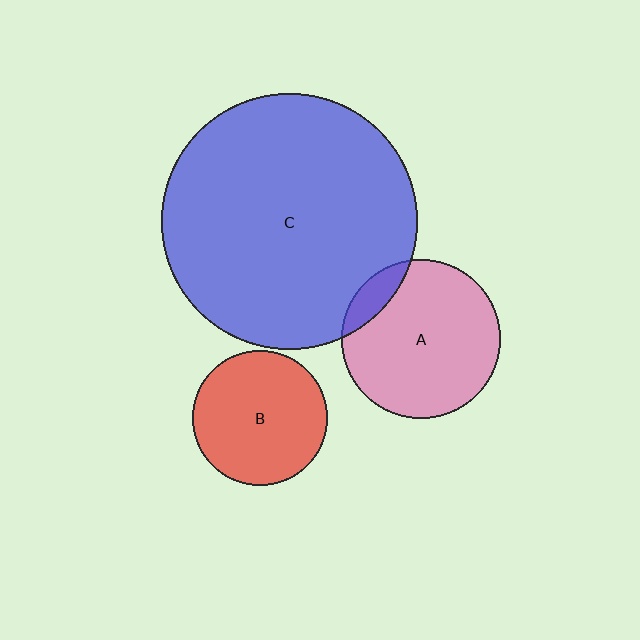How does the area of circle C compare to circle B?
Approximately 3.6 times.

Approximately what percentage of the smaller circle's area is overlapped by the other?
Approximately 10%.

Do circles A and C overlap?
Yes.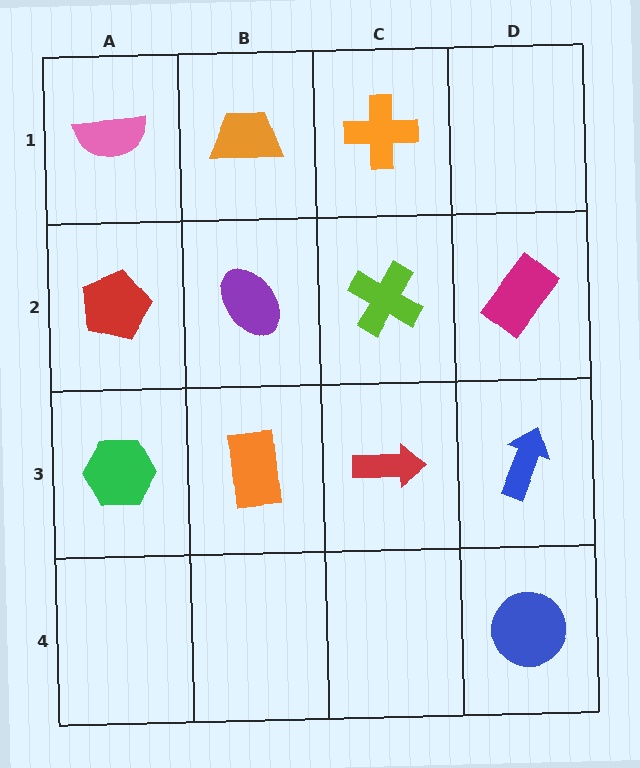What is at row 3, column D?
A blue arrow.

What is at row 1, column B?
An orange trapezoid.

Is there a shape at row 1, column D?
No, that cell is empty.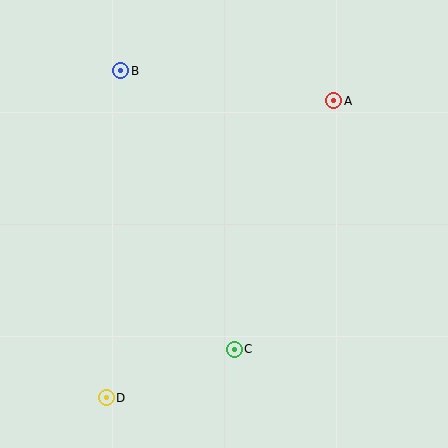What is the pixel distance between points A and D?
The distance between A and D is 374 pixels.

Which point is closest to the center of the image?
Point C at (234, 349) is closest to the center.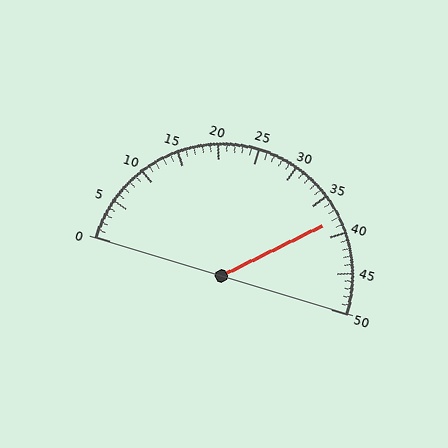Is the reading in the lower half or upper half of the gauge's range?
The reading is in the upper half of the range (0 to 50).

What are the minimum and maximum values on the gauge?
The gauge ranges from 0 to 50.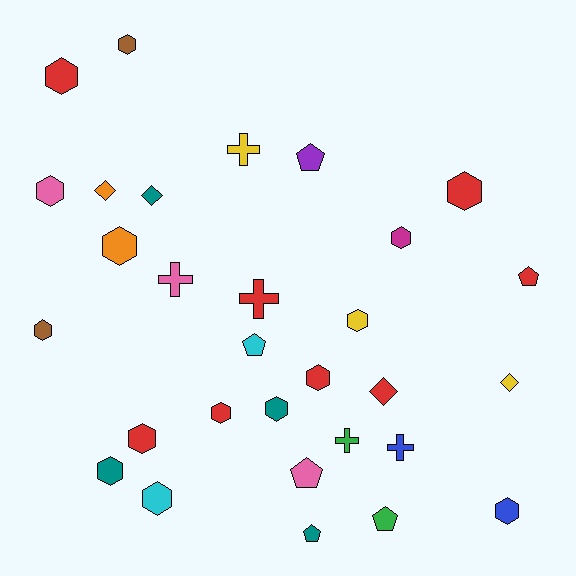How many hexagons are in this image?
There are 15 hexagons.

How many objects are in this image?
There are 30 objects.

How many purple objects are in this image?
There is 1 purple object.